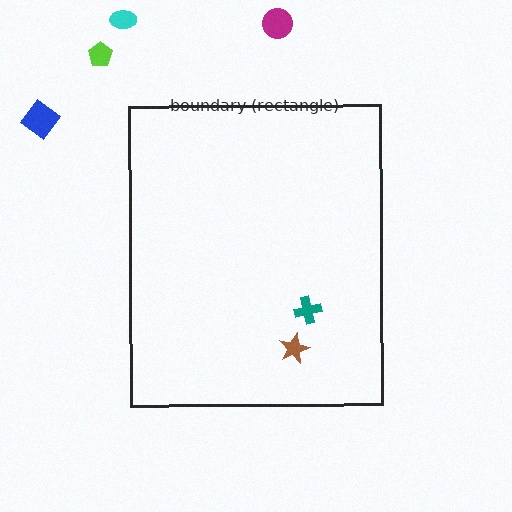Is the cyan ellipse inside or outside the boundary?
Outside.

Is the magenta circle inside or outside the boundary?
Outside.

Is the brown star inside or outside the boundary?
Inside.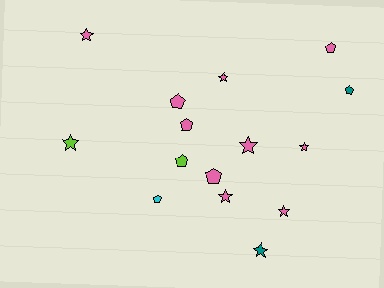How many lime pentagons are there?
There is 1 lime pentagon.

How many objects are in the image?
There are 15 objects.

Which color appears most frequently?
Pink, with 10 objects.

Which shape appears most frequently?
Star, with 8 objects.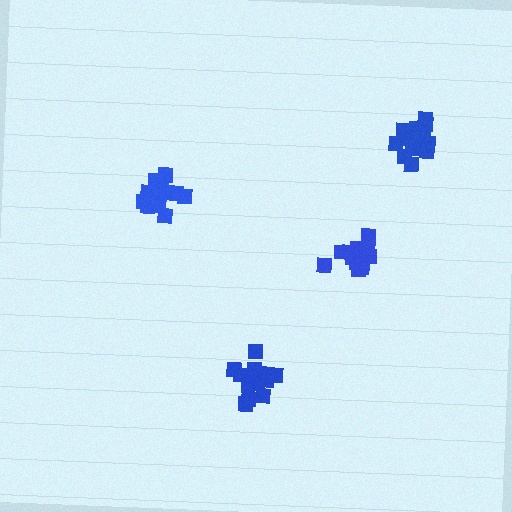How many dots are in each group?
Group 1: 14 dots, Group 2: 18 dots, Group 3: 15 dots, Group 4: 15 dots (62 total).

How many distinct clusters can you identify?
There are 4 distinct clusters.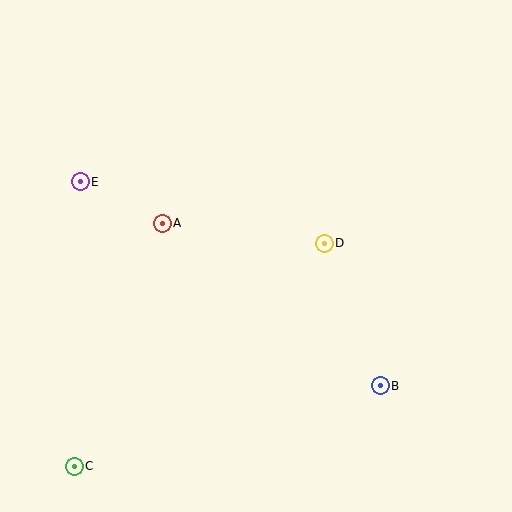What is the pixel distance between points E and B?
The distance between E and B is 363 pixels.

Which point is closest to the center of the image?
Point D at (324, 243) is closest to the center.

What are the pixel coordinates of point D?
Point D is at (324, 243).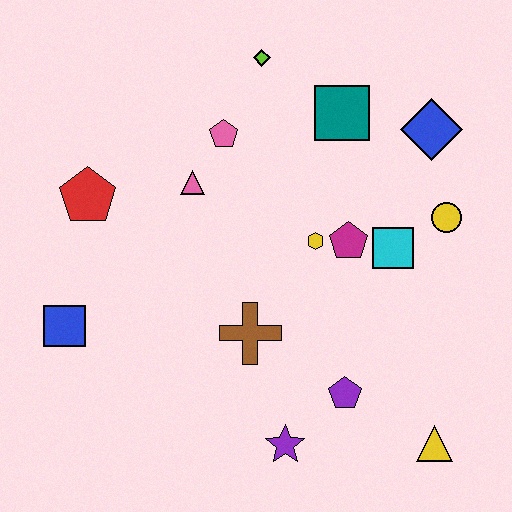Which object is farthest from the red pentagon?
The yellow triangle is farthest from the red pentagon.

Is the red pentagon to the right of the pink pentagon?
No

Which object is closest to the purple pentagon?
The purple star is closest to the purple pentagon.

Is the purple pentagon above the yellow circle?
No